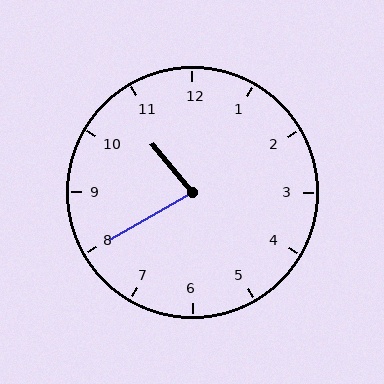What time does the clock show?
10:40.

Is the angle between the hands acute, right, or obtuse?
It is acute.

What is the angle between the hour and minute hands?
Approximately 80 degrees.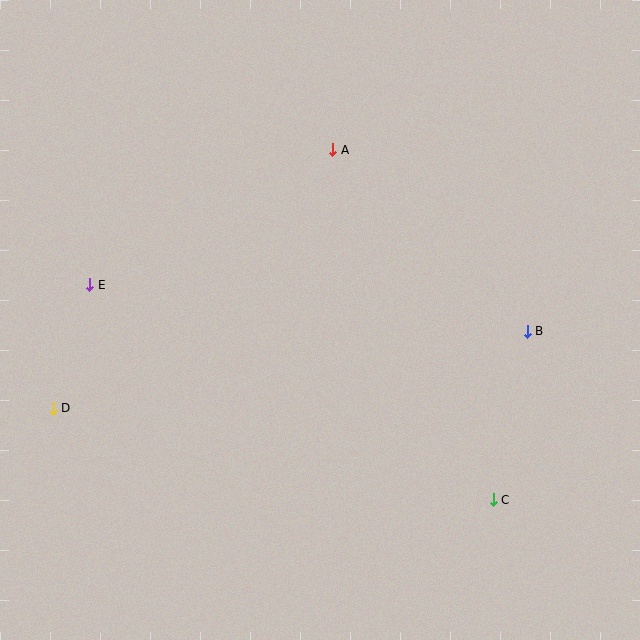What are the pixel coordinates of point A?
Point A is at (333, 150).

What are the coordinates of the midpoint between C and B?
The midpoint between C and B is at (510, 416).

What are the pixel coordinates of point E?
Point E is at (90, 285).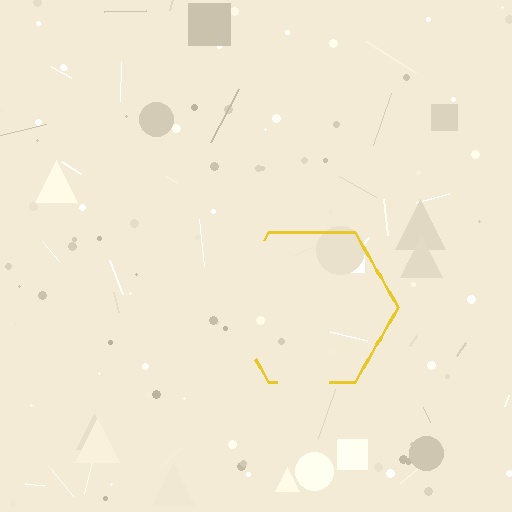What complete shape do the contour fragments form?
The contour fragments form a hexagon.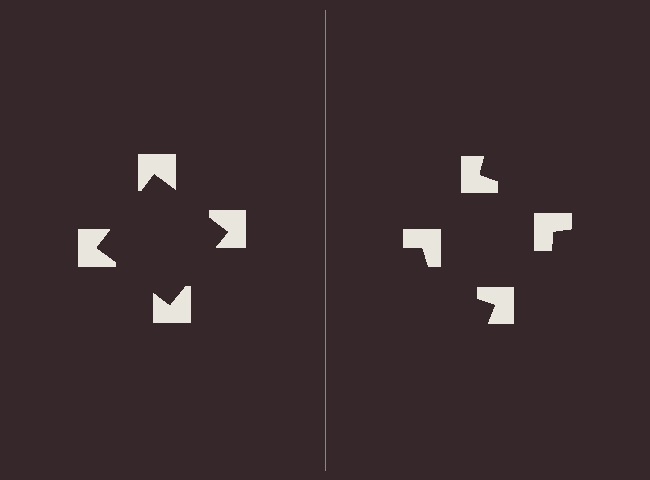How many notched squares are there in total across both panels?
8 — 4 on each side.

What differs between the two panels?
The notched squares are positioned identically on both sides; only the wedge orientations differ. On the left they align to a square; on the right they are misaligned.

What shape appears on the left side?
An illusory square.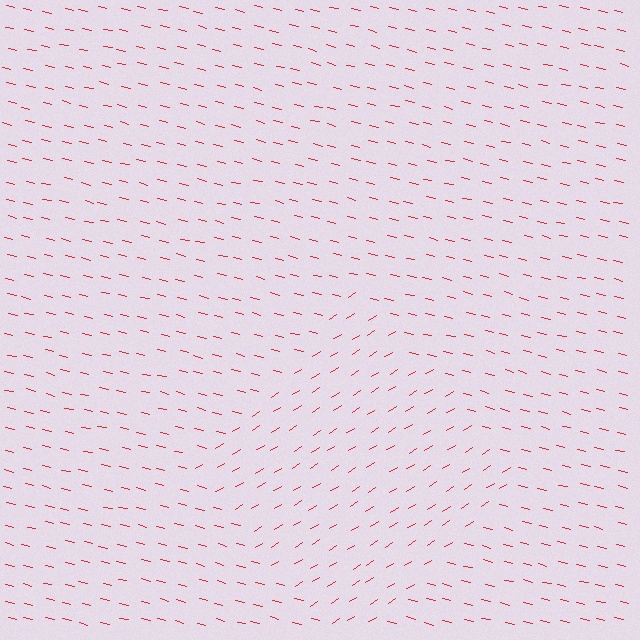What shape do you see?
I see a diamond.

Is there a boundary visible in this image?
Yes, there is a texture boundary formed by a change in line orientation.